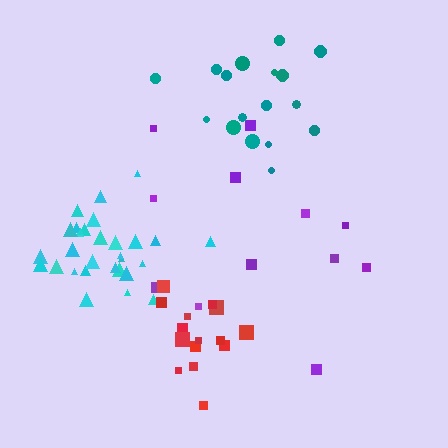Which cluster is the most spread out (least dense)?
Purple.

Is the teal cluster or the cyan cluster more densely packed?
Cyan.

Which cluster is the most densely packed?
Cyan.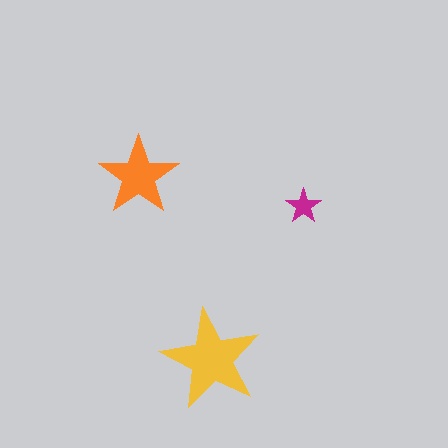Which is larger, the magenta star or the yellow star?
The yellow one.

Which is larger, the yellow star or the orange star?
The yellow one.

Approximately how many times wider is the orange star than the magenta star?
About 2.5 times wider.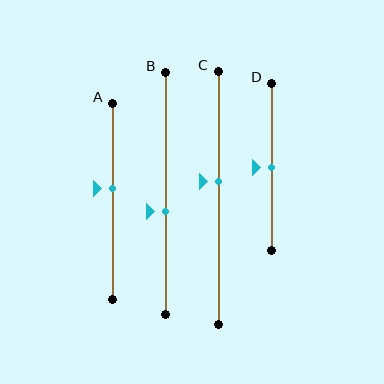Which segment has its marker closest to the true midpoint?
Segment D has its marker closest to the true midpoint.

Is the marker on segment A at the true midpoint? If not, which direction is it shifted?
No, the marker on segment A is shifted upward by about 7% of the segment length.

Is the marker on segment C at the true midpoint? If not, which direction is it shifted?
No, the marker on segment C is shifted upward by about 7% of the segment length.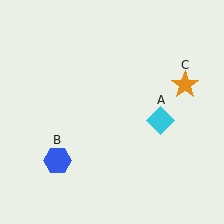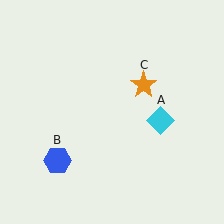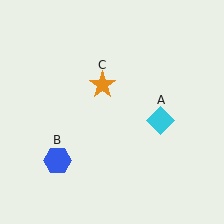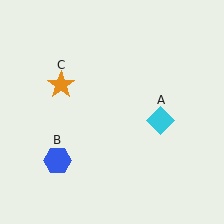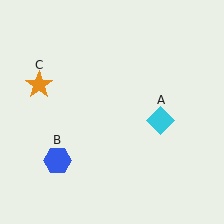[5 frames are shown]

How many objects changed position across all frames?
1 object changed position: orange star (object C).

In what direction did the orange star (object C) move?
The orange star (object C) moved left.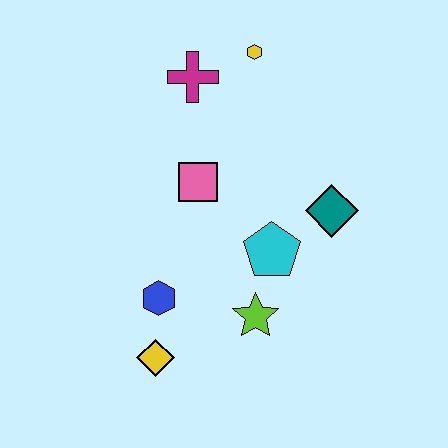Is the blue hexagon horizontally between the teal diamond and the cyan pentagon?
No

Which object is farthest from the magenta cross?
The yellow diamond is farthest from the magenta cross.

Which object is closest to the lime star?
The cyan pentagon is closest to the lime star.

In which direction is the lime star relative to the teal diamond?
The lime star is below the teal diamond.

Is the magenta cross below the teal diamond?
No